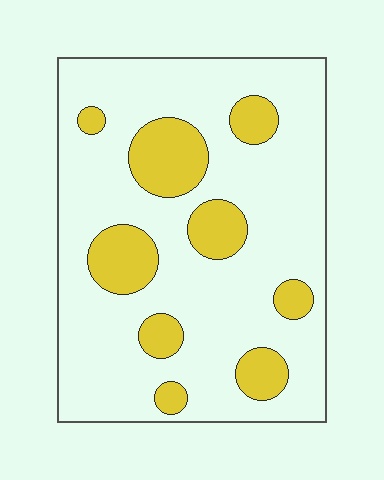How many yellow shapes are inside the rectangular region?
9.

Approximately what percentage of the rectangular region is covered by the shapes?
Approximately 20%.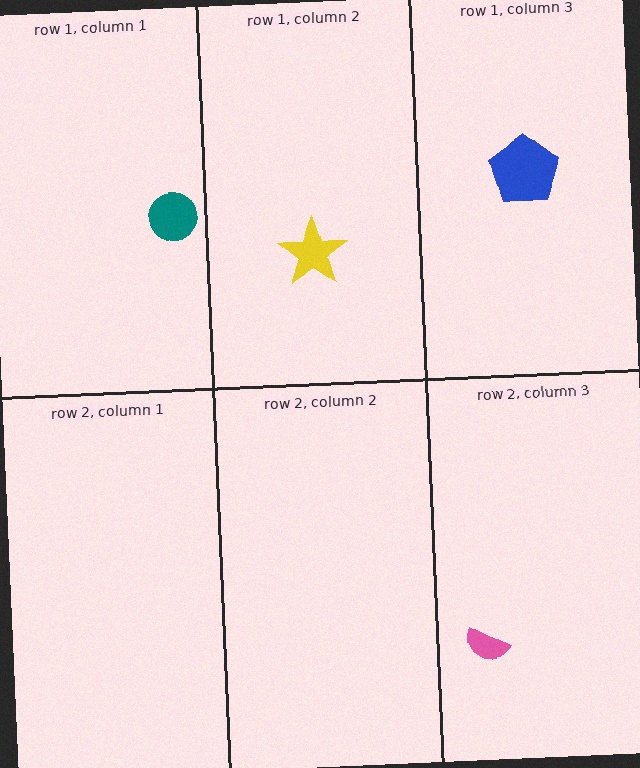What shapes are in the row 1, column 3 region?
The blue pentagon.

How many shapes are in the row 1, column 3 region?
1.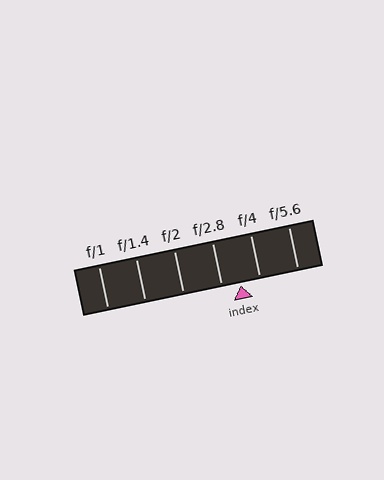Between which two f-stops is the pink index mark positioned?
The index mark is between f/2.8 and f/4.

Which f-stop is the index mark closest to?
The index mark is closest to f/2.8.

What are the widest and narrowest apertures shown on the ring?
The widest aperture shown is f/1 and the narrowest is f/5.6.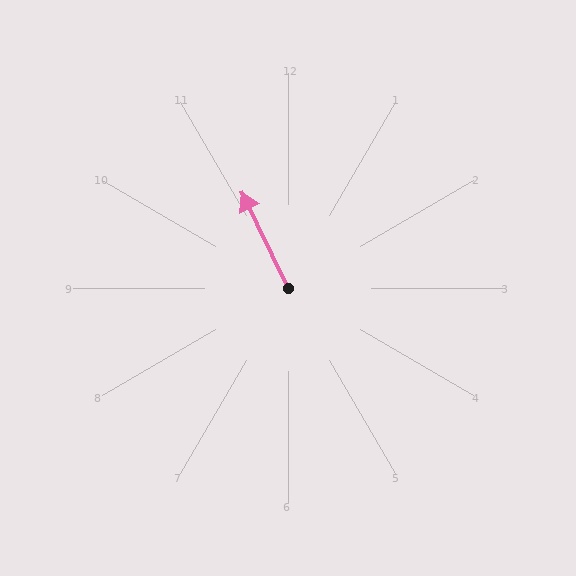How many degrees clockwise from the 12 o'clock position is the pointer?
Approximately 334 degrees.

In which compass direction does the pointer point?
Northwest.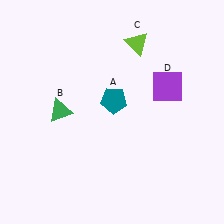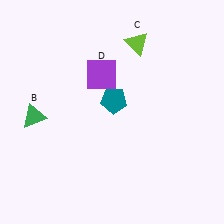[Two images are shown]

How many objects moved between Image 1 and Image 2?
2 objects moved between the two images.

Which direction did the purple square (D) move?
The purple square (D) moved left.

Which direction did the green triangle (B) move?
The green triangle (B) moved left.